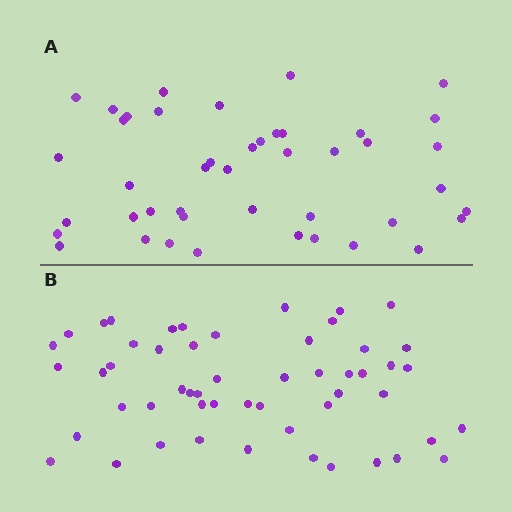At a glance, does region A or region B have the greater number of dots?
Region B (the bottom region) has more dots.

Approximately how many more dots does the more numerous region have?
Region B has roughly 8 or so more dots than region A.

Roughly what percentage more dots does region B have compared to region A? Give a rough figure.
About 20% more.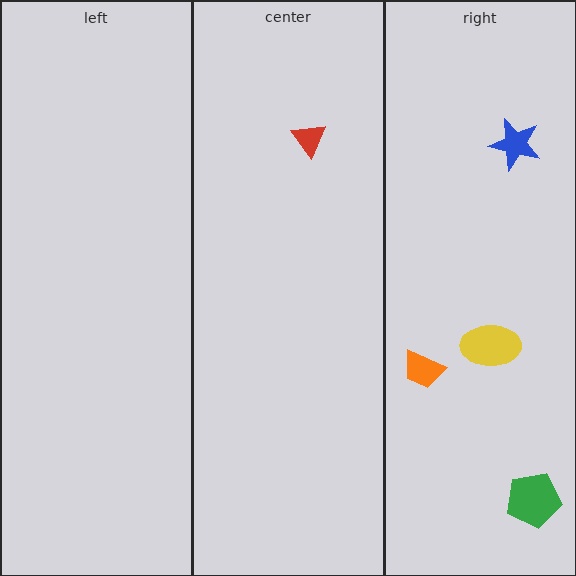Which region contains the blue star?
The right region.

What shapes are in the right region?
The yellow ellipse, the orange trapezoid, the green pentagon, the blue star.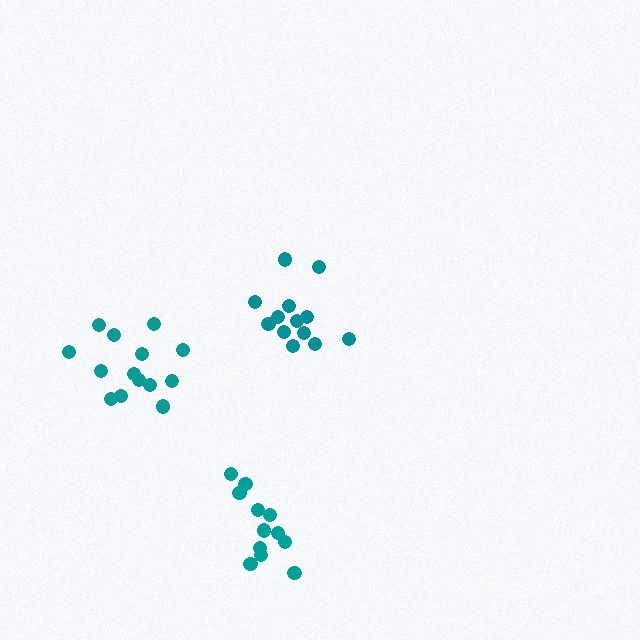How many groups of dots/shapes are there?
There are 3 groups.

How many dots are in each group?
Group 1: 12 dots, Group 2: 13 dots, Group 3: 14 dots (39 total).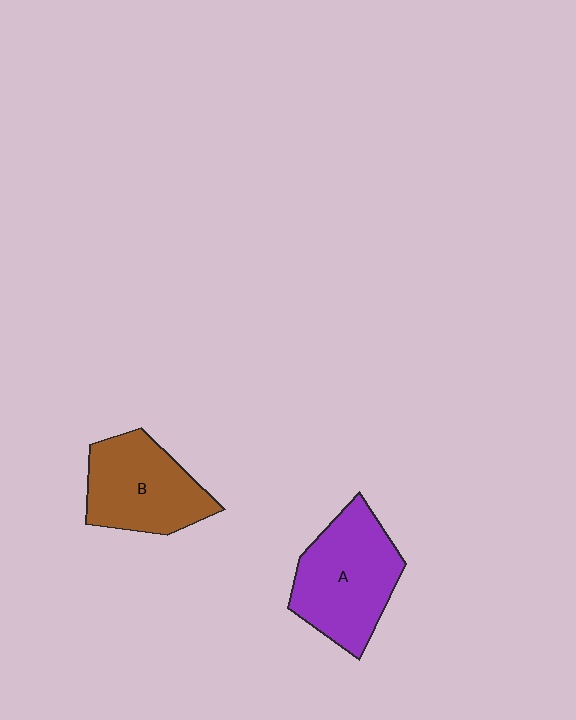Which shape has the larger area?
Shape A (purple).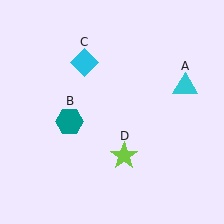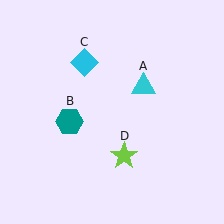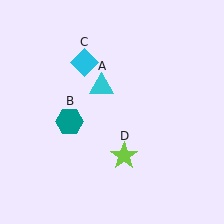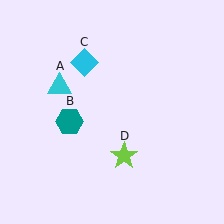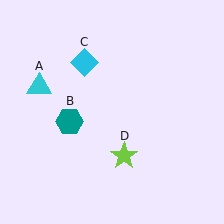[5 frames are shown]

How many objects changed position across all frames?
1 object changed position: cyan triangle (object A).